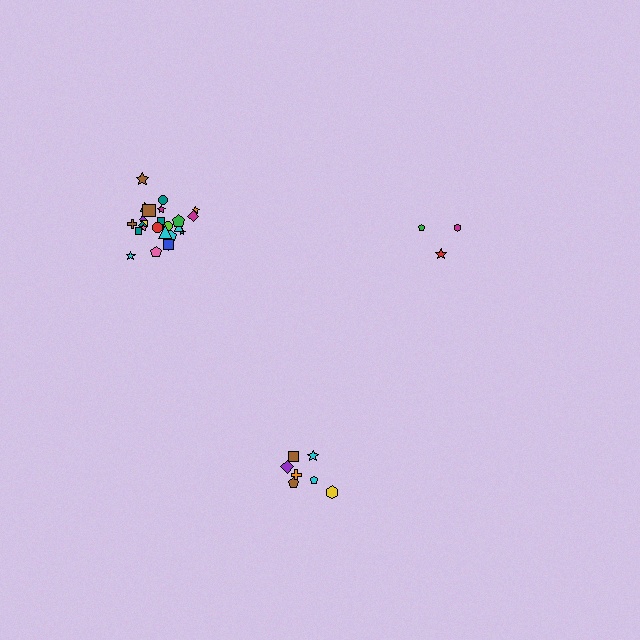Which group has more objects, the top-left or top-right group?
The top-left group.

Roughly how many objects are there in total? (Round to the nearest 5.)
Roughly 35 objects in total.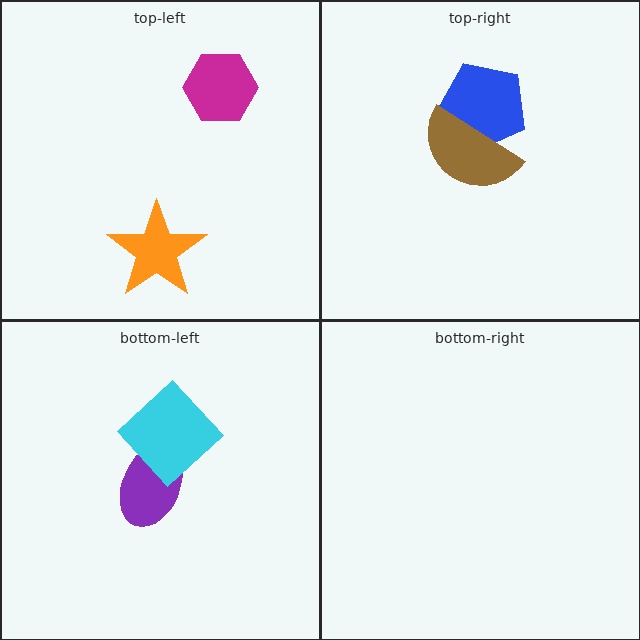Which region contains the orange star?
The top-left region.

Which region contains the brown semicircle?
The top-right region.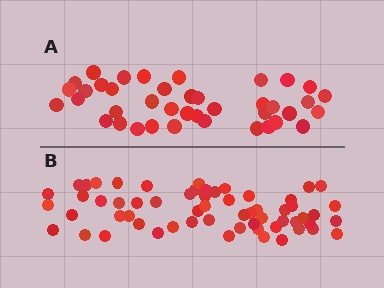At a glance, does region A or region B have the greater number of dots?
Region B (the bottom region) has more dots.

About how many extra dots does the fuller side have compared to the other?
Region B has approximately 20 more dots than region A.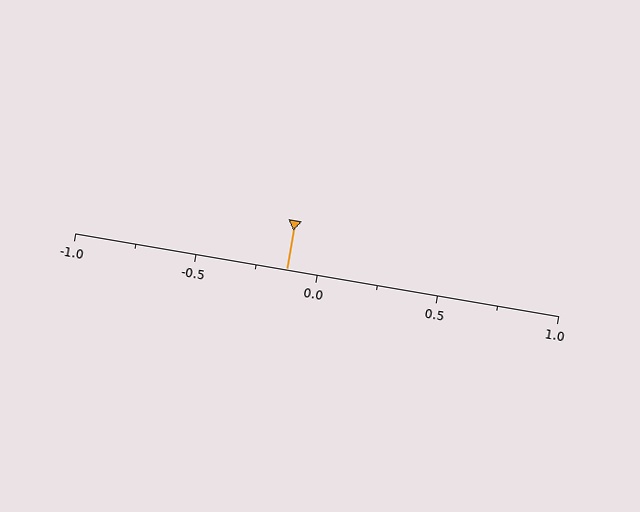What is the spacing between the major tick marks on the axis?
The major ticks are spaced 0.5 apart.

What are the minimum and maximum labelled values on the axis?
The axis runs from -1.0 to 1.0.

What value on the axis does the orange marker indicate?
The marker indicates approximately -0.12.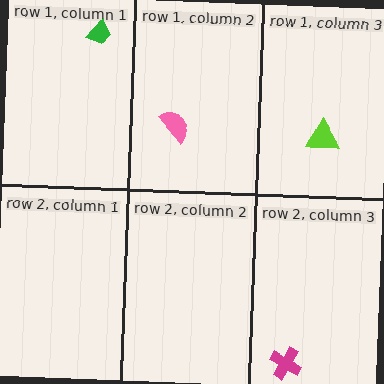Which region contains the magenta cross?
The row 2, column 3 region.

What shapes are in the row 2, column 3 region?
The magenta cross.